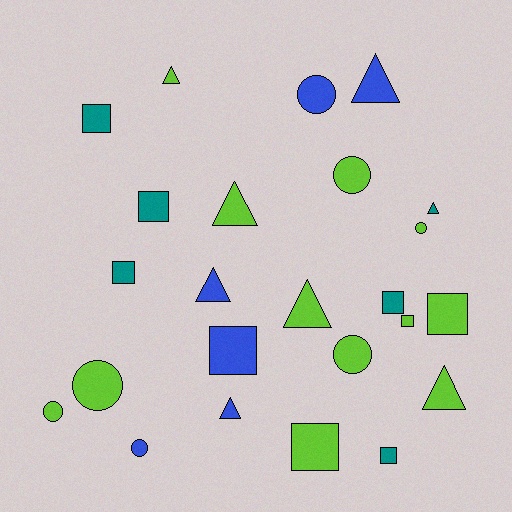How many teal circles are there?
There are no teal circles.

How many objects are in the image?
There are 24 objects.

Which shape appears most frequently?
Square, with 9 objects.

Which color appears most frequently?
Lime, with 12 objects.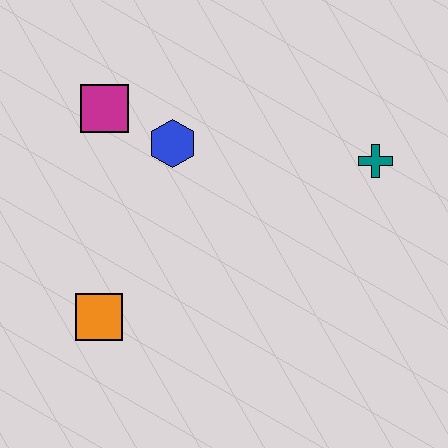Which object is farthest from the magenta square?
The teal cross is farthest from the magenta square.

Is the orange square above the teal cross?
No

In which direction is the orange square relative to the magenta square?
The orange square is below the magenta square.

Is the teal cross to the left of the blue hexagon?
No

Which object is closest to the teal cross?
The blue hexagon is closest to the teal cross.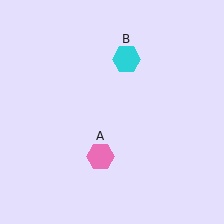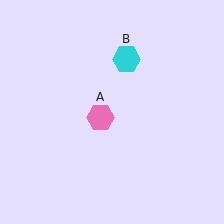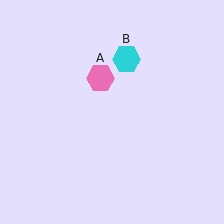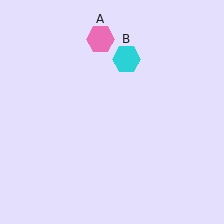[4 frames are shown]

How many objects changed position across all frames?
1 object changed position: pink hexagon (object A).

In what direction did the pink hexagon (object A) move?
The pink hexagon (object A) moved up.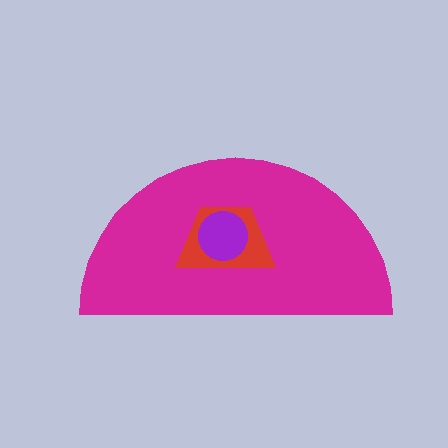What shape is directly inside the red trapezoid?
The purple circle.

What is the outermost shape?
The magenta semicircle.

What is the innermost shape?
The purple circle.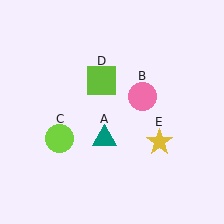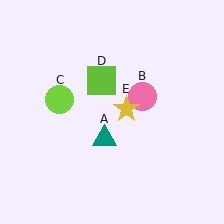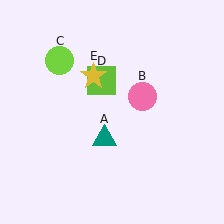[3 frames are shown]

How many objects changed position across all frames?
2 objects changed position: lime circle (object C), yellow star (object E).